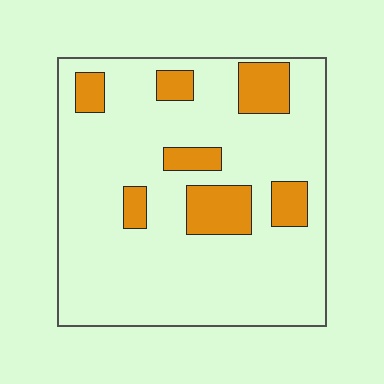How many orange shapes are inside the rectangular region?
7.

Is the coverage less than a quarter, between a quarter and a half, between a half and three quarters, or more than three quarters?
Less than a quarter.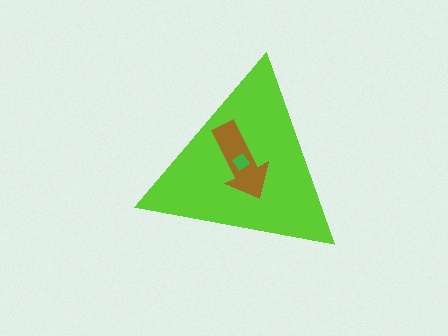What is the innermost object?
The green diamond.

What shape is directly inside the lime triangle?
The brown arrow.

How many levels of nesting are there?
3.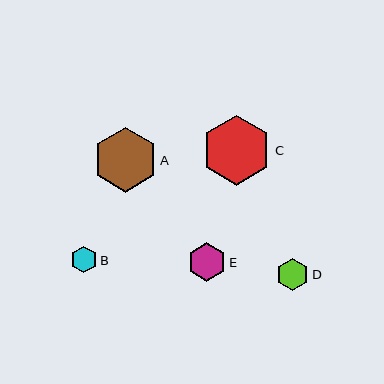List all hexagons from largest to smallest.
From largest to smallest: C, A, E, D, B.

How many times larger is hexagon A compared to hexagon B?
Hexagon A is approximately 2.4 times the size of hexagon B.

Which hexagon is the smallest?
Hexagon B is the smallest with a size of approximately 27 pixels.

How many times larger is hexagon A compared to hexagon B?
Hexagon A is approximately 2.4 times the size of hexagon B.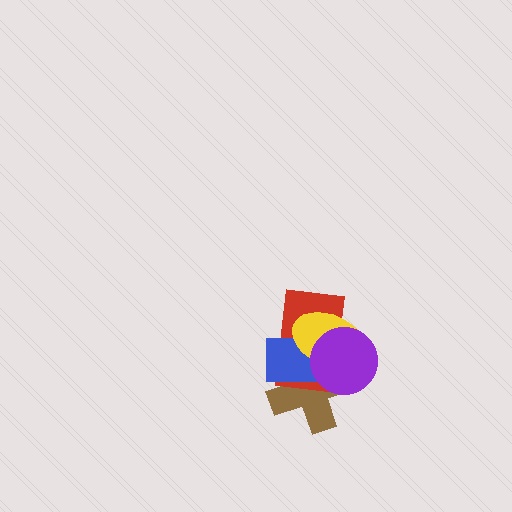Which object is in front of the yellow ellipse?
The purple circle is in front of the yellow ellipse.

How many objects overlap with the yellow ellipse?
4 objects overlap with the yellow ellipse.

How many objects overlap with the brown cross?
4 objects overlap with the brown cross.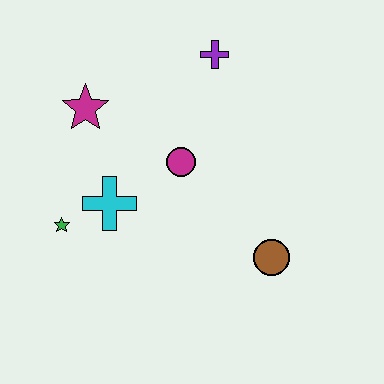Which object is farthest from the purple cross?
The green star is farthest from the purple cross.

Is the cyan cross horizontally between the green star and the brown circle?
Yes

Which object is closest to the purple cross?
The magenta circle is closest to the purple cross.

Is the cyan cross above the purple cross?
No